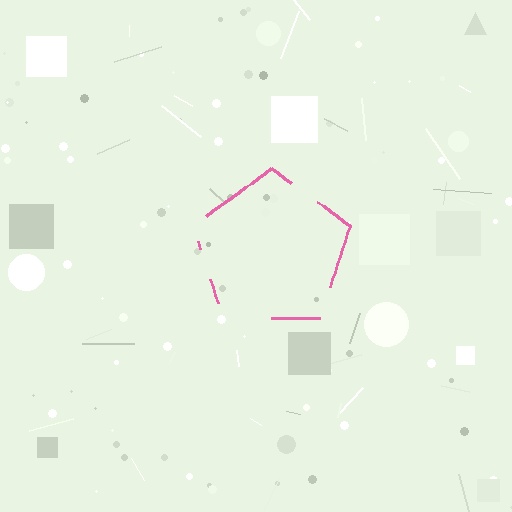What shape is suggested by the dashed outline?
The dashed outline suggests a pentagon.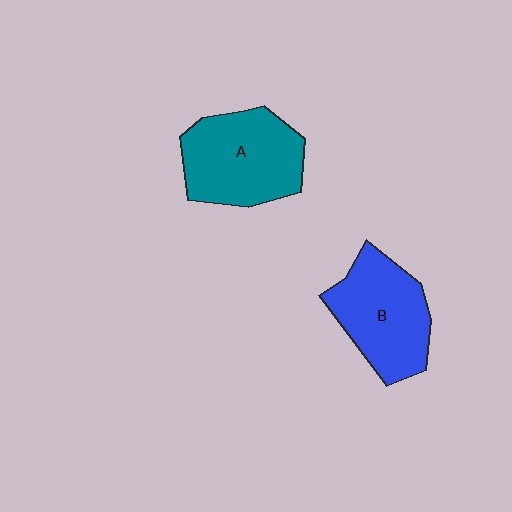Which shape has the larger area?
Shape A (teal).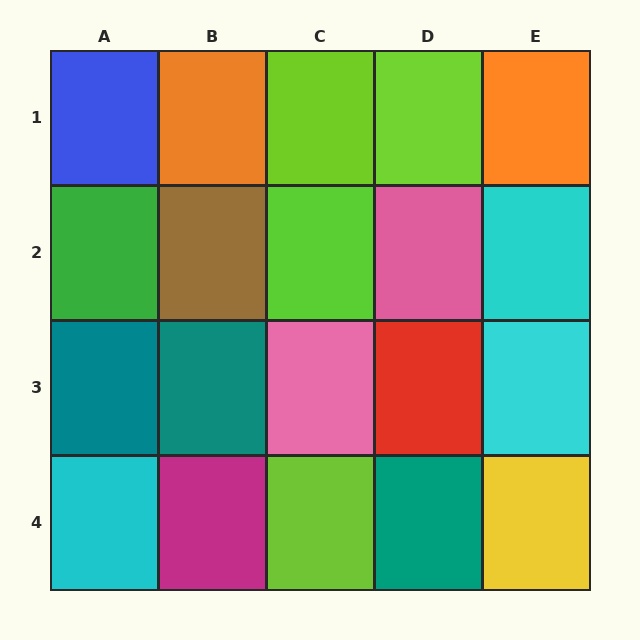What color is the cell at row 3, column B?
Teal.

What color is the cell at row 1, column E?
Orange.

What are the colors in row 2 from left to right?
Green, brown, lime, pink, cyan.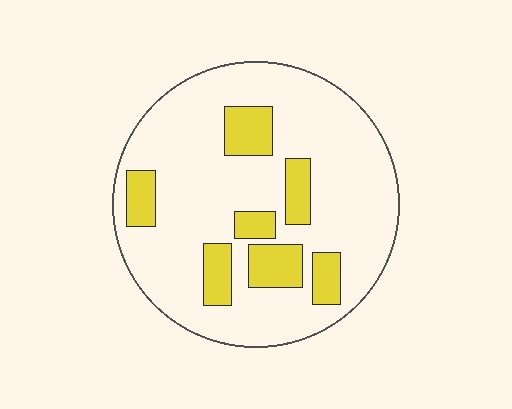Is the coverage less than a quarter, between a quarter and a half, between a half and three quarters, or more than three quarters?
Less than a quarter.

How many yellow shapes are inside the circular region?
7.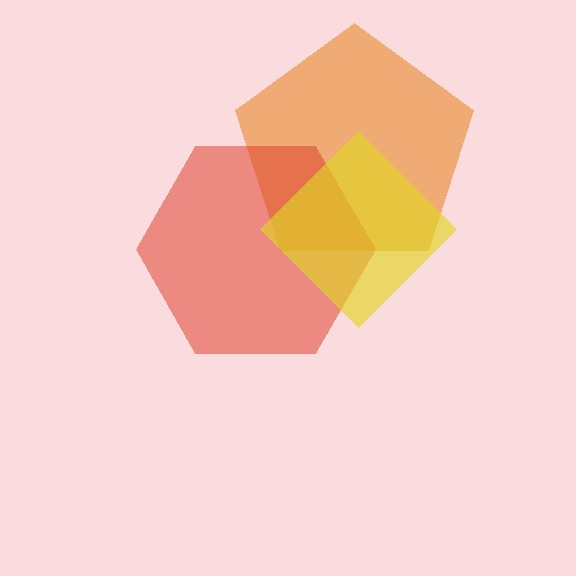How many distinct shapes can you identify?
There are 3 distinct shapes: an orange pentagon, a red hexagon, a yellow diamond.